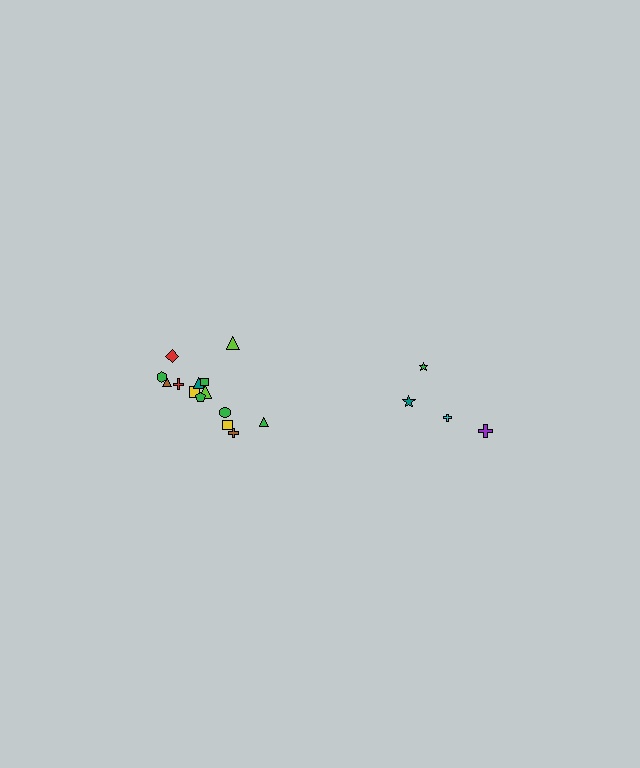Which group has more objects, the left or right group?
The left group.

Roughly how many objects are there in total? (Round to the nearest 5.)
Roughly 20 objects in total.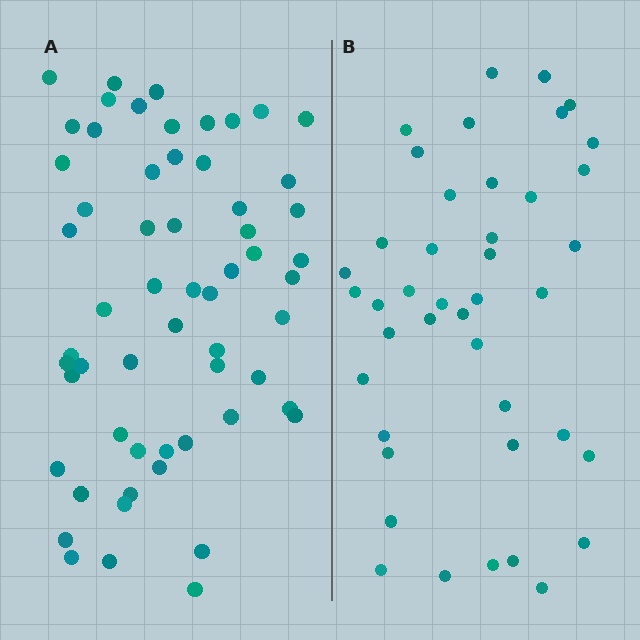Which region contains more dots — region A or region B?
Region A (the left region) has more dots.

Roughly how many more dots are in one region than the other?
Region A has approximately 15 more dots than region B.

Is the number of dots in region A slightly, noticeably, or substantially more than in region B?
Region A has noticeably more, but not dramatically so. The ratio is roughly 1.4 to 1.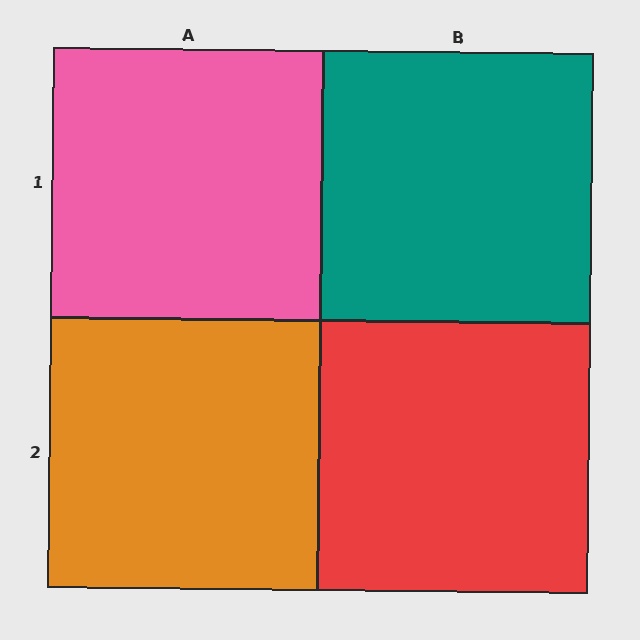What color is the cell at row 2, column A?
Orange.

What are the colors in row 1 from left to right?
Pink, teal.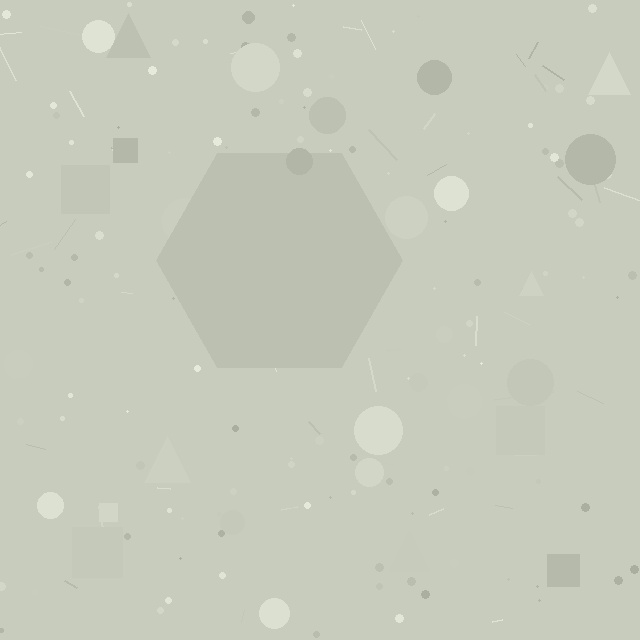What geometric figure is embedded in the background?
A hexagon is embedded in the background.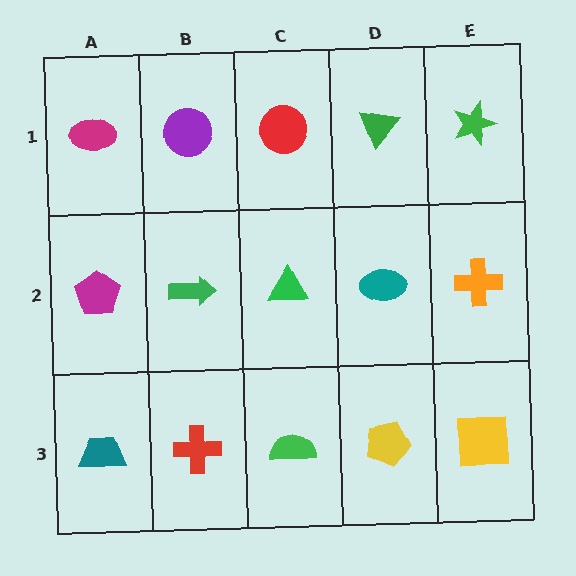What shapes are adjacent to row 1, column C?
A green triangle (row 2, column C), a purple circle (row 1, column B), a green triangle (row 1, column D).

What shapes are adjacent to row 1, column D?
A teal ellipse (row 2, column D), a red circle (row 1, column C), a green star (row 1, column E).